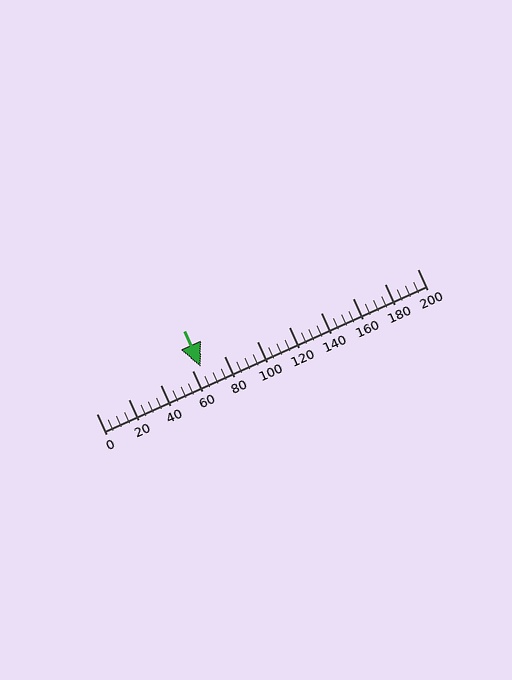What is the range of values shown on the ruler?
The ruler shows values from 0 to 200.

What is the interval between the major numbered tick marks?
The major tick marks are spaced 20 units apart.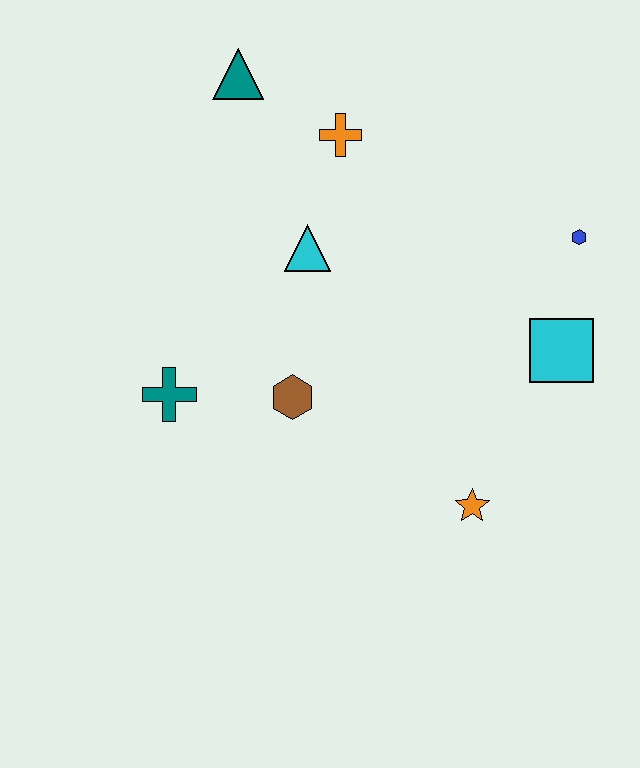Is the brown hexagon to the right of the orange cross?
No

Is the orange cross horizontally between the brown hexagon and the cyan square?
Yes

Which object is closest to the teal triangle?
The orange cross is closest to the teal triangle.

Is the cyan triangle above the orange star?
Yes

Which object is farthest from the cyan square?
The teal triangle is farthest from the cyan square.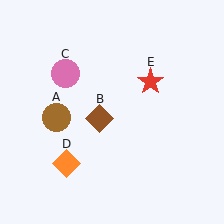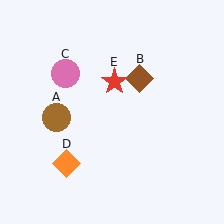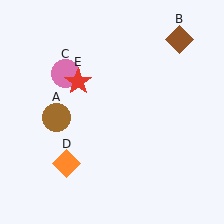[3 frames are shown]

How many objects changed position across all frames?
2 objects changed position: brown diamond (object B), red star (object E).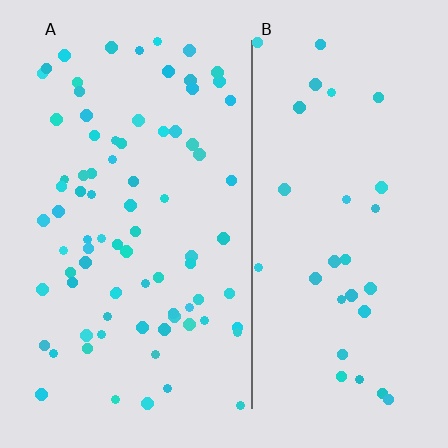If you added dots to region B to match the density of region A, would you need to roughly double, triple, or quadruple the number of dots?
Approximately triple.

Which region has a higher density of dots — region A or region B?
A (the left).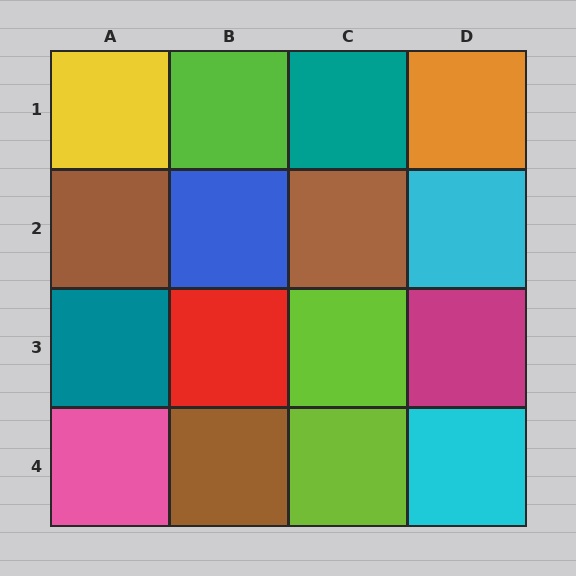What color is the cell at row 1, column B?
Lime.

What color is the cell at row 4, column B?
Brown.